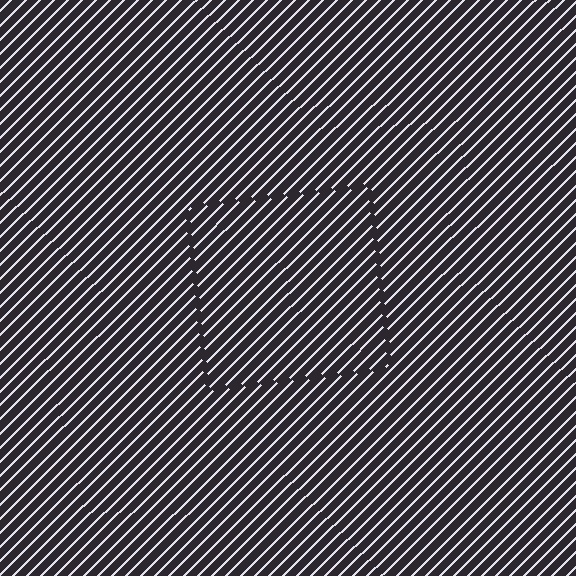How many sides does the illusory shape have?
4 sides — the line-ends trace a square.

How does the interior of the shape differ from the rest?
The interior of the shape contains the same grating, shifted by half a period — the contour is defined by the phase discontinuity where line-ends from the inner and outer gratings abut.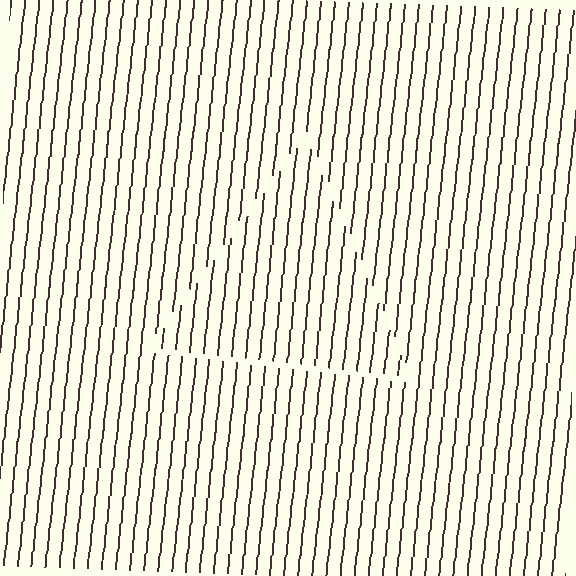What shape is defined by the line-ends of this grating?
An illusory triangle. The interior of the shape contains the same grating, shifted by half a period — the contour is defined by the phase discontinuity where line-ends from the inner and outer gratings abut.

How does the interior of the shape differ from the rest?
The interior of the shape contains the same grating, shifted by half a period — the contour is defined by the phase discontinuity where line-ends from the inner and outer gratings abut.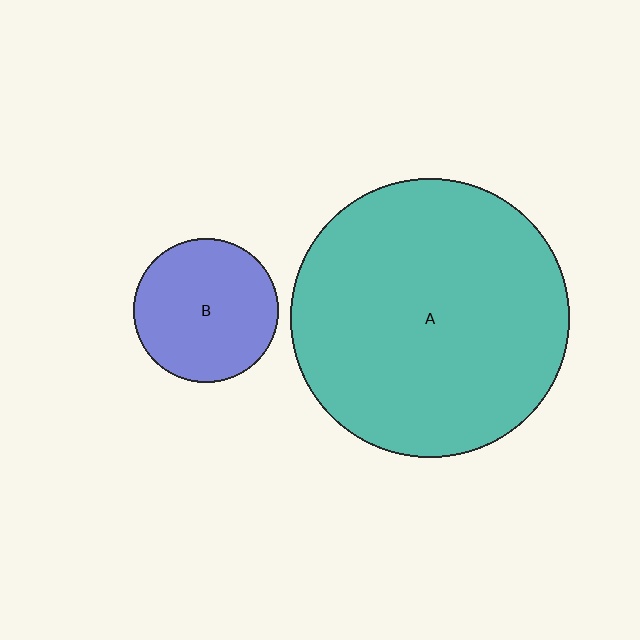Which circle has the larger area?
Circle A (teal).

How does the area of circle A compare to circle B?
Approximately 3.7 times.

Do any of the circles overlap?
No, none of the circles overlap.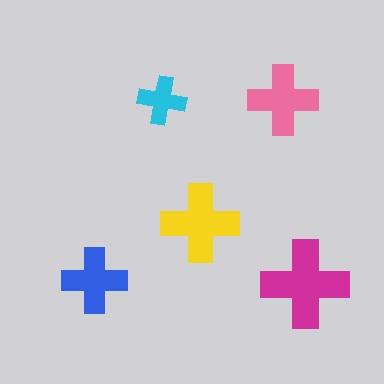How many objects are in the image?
There are 5 objects in the image.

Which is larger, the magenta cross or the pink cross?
The magenta one.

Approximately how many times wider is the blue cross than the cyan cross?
About 1.5 times wider.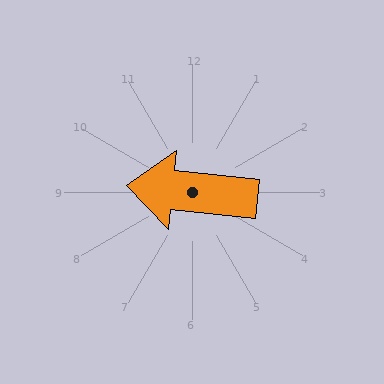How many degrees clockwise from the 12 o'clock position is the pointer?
Approximately 276 degrees.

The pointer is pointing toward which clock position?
Roughly 9 o'clock.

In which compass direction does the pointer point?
West.